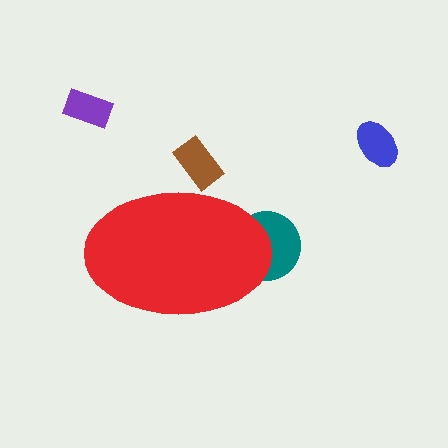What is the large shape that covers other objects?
A red ellipse.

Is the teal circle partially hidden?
Yes, the teal circle is partially hidden behind the red ellipse.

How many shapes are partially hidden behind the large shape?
2 shapes are partially hidden.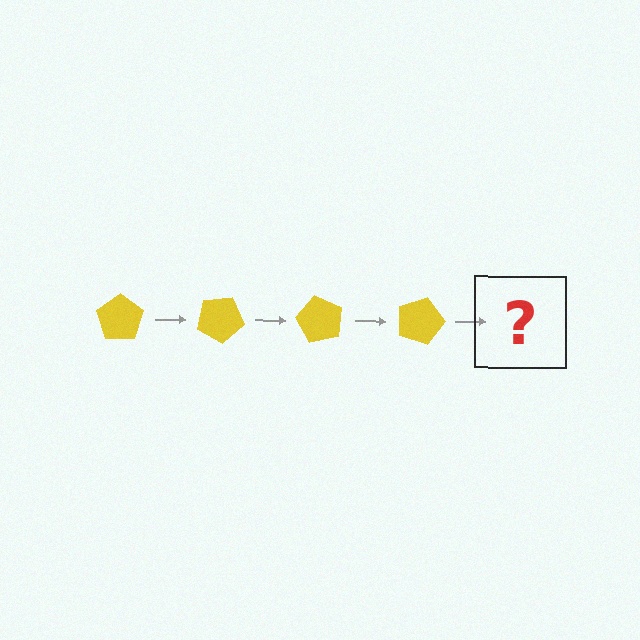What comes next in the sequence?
The next element should be a yellow pentagon rotated 120 degrees.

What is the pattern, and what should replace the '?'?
The pattern is that the pentagon rotates 30 degrees each step. The '?' should be a yellow pentagon rotated 120 degrees.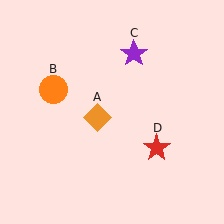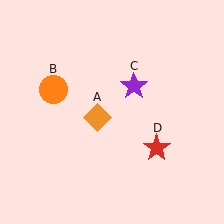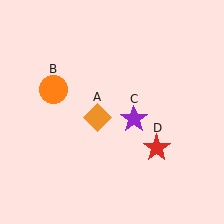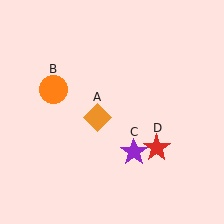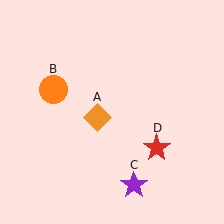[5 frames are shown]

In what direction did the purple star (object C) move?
The purple star (object C) moved down.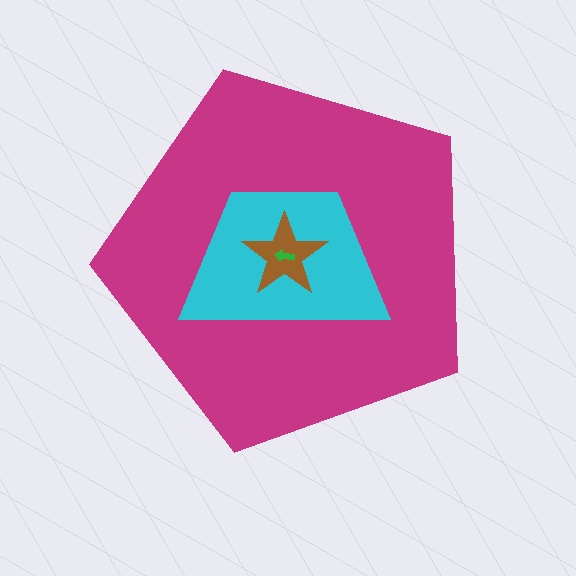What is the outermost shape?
The magenta pentagon.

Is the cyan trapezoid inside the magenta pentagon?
Yes.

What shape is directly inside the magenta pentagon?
The cyan trapezoid.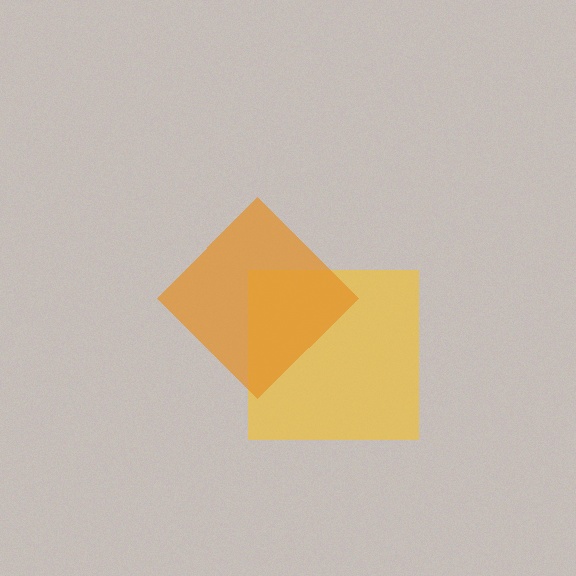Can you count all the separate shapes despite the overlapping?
Yes, there are 2 separate shapes.